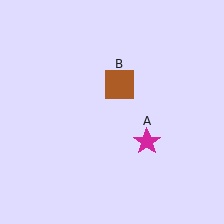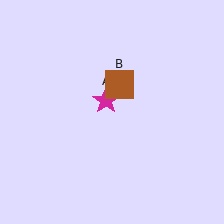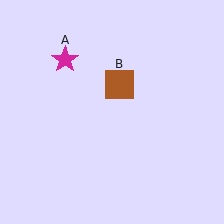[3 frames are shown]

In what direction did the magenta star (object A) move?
The magenta star (object A) moved up and to the left.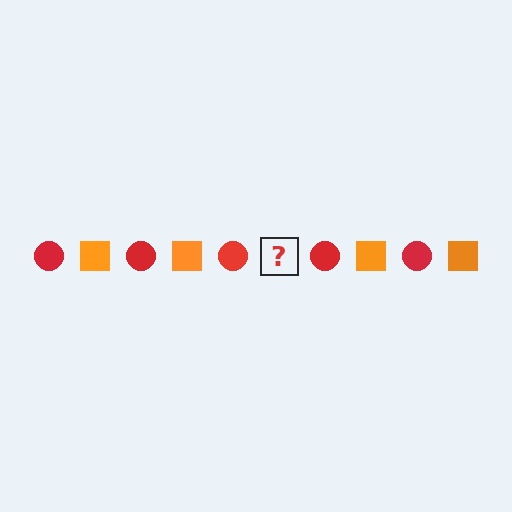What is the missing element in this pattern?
The missing element is an orange square.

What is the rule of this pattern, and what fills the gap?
The rule is that the pattern alternates between red circle and orange square. The gap should be filled with an orange square.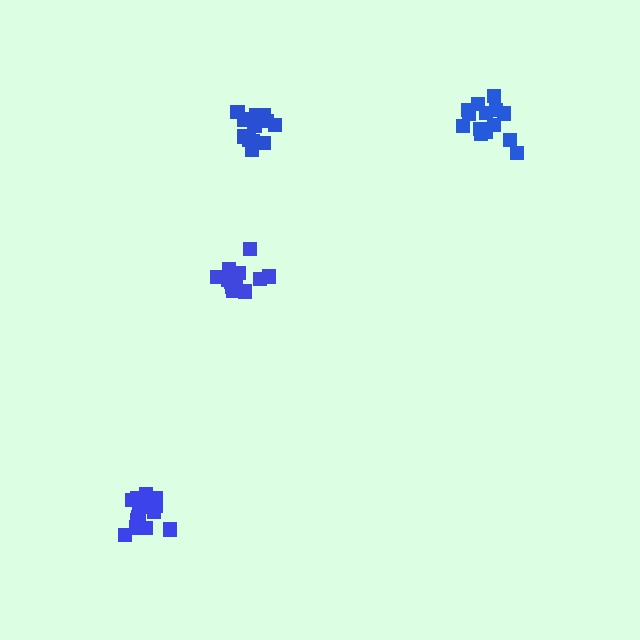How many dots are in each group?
Group 1: 16 dots, Group 2: 16 dots, Group 3: 12 dots, Group 4: 14 dots (58 total).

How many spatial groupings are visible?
There are 4 spatial groupings.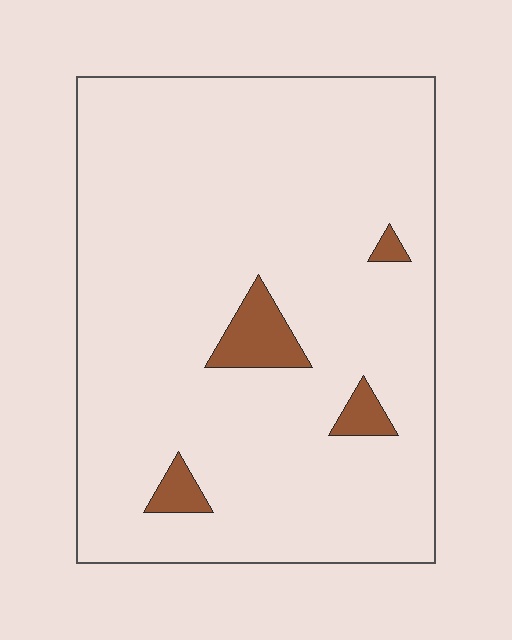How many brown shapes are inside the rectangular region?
4.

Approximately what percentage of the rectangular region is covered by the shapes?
Approximately 5%.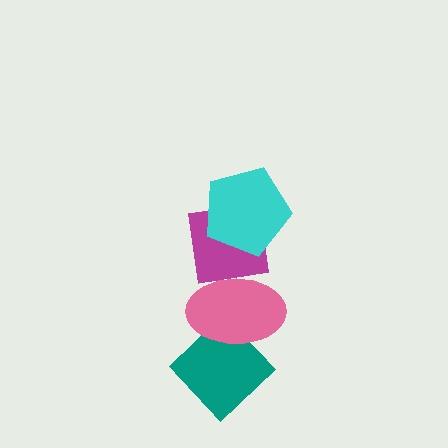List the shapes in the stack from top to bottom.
From top to bottom: the cyan pentagon, the magenta square, the pink ellipse, the teal diamond.